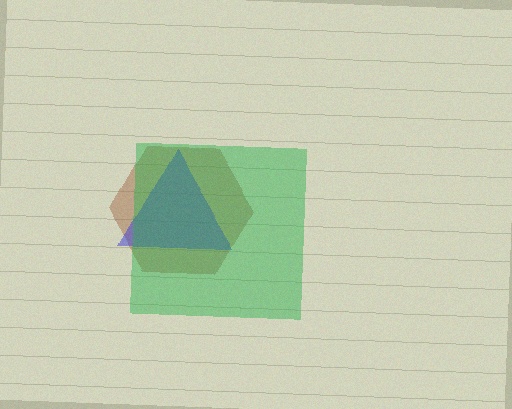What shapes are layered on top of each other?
The layered shapes are: a brown hexagon, a blue triangle, a green square.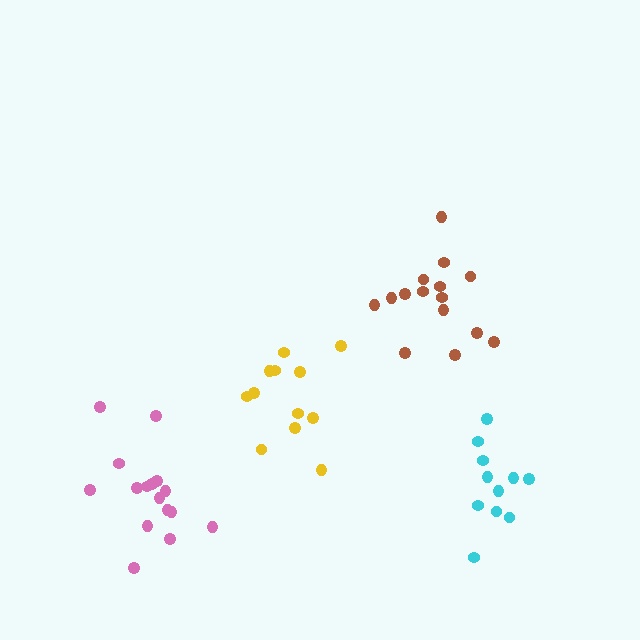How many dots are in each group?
Group 1: 15 dots, Group 2: 16 dots, Group 3: 11 dots, Group 4: 12 dots (54 total).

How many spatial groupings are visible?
There are 4 spatial groupings.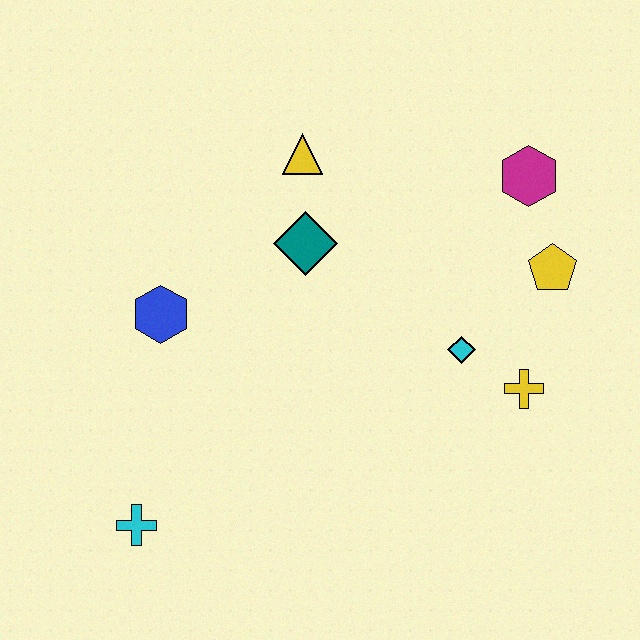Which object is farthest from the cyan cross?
The magenta hexagon is farthest from the cyan cross.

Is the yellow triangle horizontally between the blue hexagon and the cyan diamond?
Yes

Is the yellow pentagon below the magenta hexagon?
Yes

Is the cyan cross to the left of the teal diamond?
Yes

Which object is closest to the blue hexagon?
The teal diamond is closest to the blue hexagon.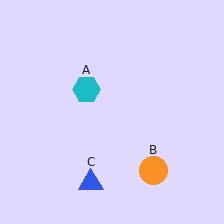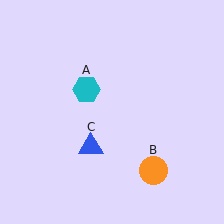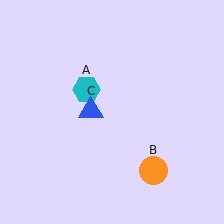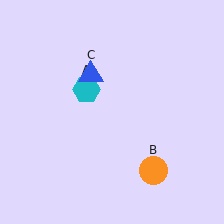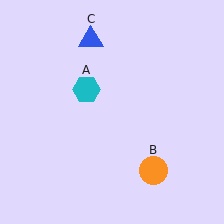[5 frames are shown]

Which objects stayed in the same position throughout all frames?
Cyan hexagon (object A) and orange circle (object B) remained stationary.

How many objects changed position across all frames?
1 object changed position: blue triangle (object C).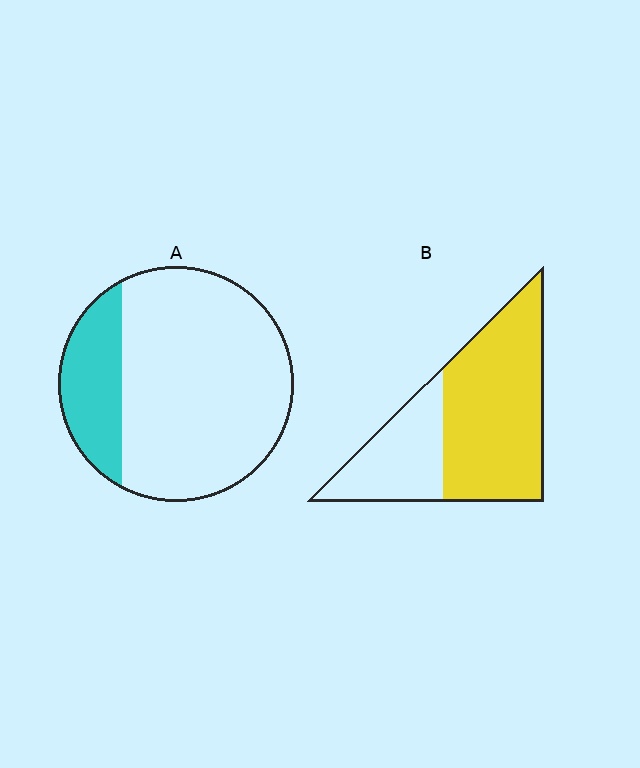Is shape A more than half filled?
No.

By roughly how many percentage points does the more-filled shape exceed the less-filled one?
By roughly 45 percentage points (B over A).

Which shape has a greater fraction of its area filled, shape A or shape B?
Shape B.